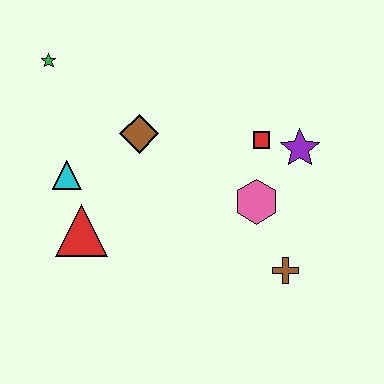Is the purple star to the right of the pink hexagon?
Yes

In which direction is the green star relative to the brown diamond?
The green star is to the left of the brown diamond.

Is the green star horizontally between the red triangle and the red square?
No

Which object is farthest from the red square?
The green star is farthest from the red square.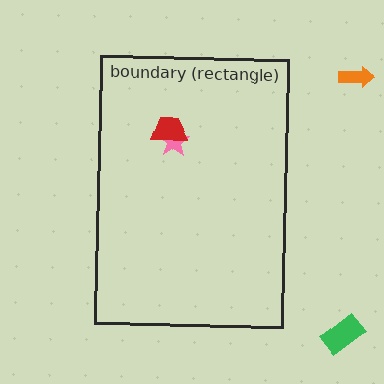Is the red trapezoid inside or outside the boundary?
Inside.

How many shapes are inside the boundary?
2 inside, 2 outside.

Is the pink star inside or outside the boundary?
Inside.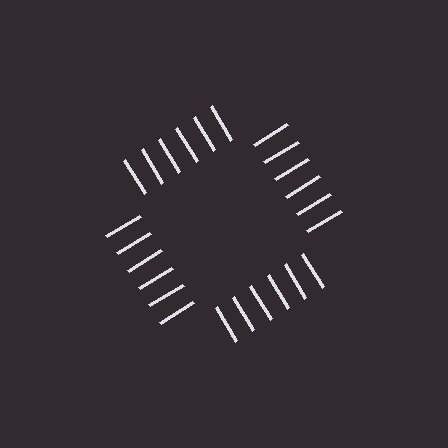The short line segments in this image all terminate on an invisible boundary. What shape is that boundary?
An illusory square — the line segments terminate on its edges but no continuous stroke is drawn.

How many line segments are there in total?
24 — 6 along each of the 4 edges.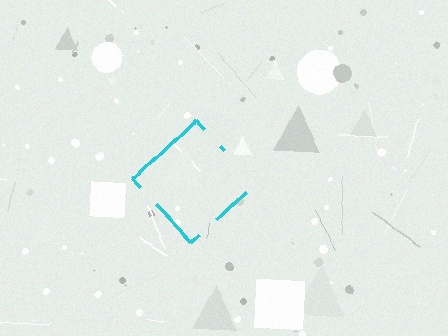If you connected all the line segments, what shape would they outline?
They would outline a diamond.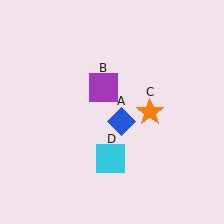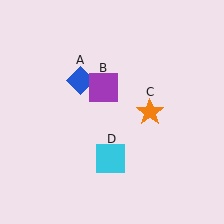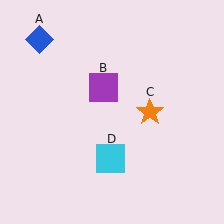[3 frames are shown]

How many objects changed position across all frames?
1 object changed position: blue diamond (object A).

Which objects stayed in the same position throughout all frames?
Purple square (object B) and orange star (object C) and cyan square (object D) remained stationary.